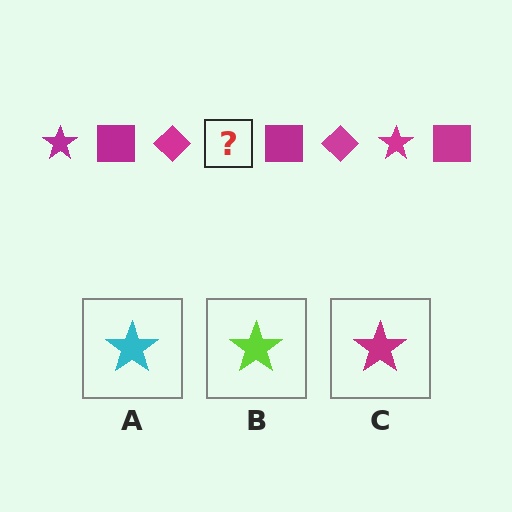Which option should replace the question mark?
Option C.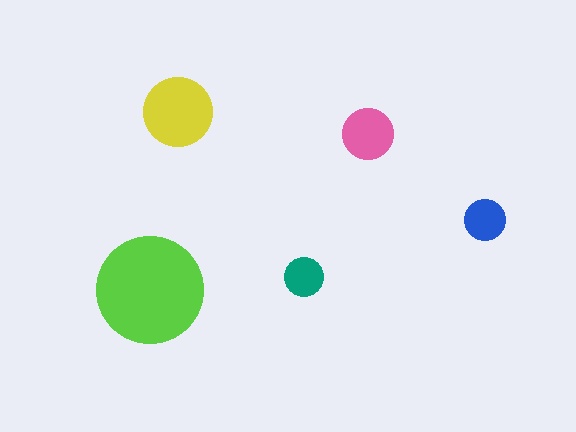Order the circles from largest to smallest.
the lime one, the yellow one, the pink one, the blue one, the teal one.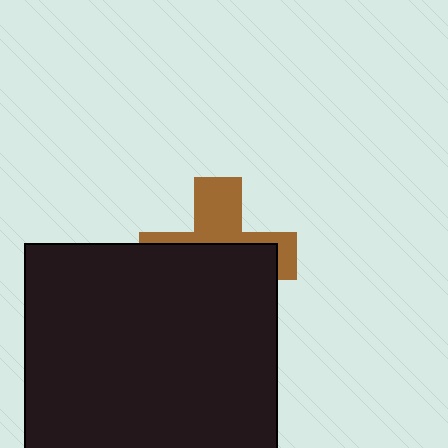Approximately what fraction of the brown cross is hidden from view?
Roughly 60% of the brown cross is hidden behind the black square.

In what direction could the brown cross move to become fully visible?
The brown cross could move up. That would shift it out from behind the black square entirely.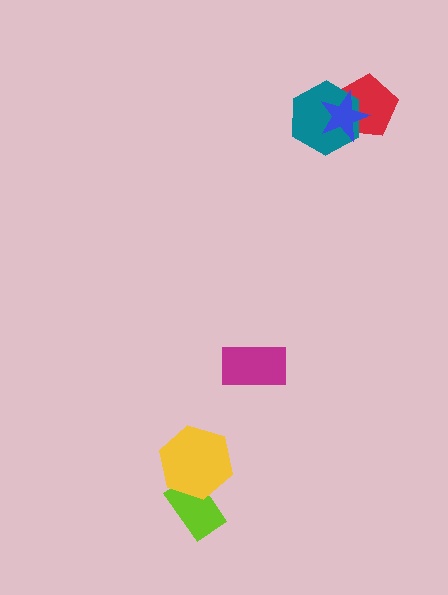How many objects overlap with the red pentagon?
2 objects overlap with the red pentagon.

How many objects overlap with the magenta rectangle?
0 objects overlap with the magenta rectangle.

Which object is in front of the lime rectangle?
The yellow hexagon is in front of the lime rectangle.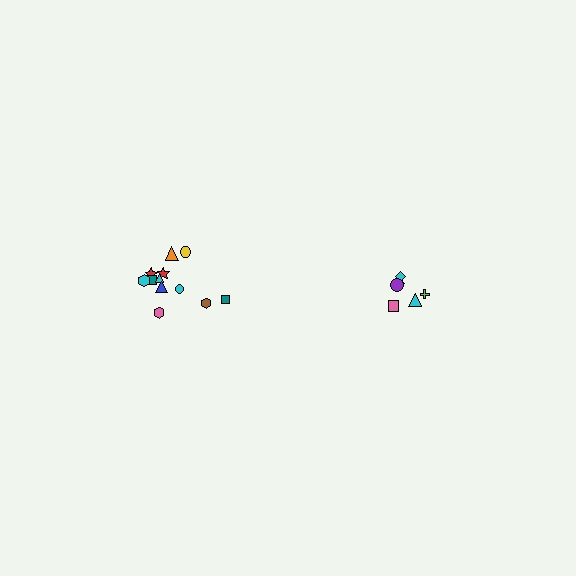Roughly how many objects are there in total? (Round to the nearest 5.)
Roughly 20 objects in total.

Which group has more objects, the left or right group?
The left group.